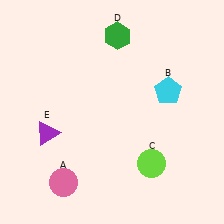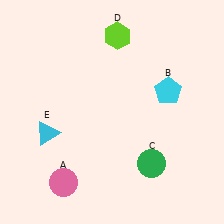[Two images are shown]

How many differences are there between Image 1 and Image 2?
There are 3 differences between the two images.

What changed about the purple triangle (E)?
In Image 1, E is purple. In Image 2, it changed to cyan.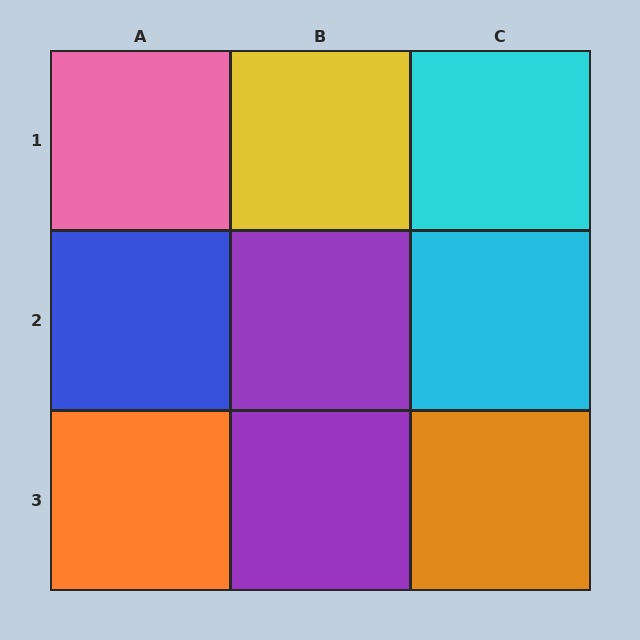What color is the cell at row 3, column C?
Orange.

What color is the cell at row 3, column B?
Purple.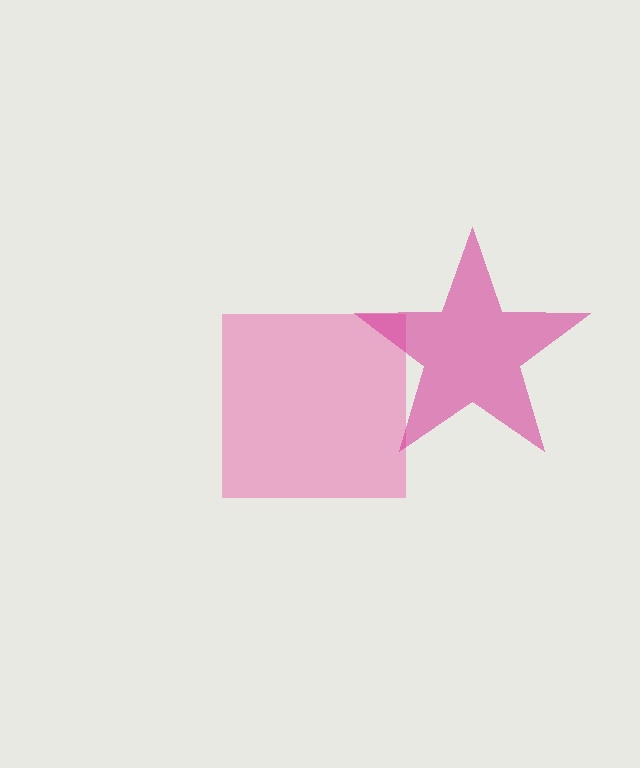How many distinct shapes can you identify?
There are 2 distinct shapes: a pink square, a magenta star.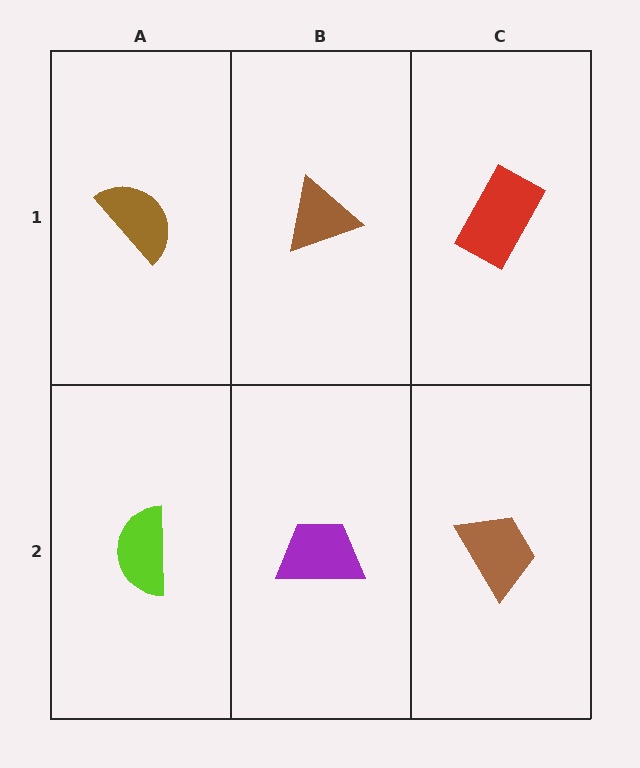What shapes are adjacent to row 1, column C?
A brown trapezoid (row 2, column C), a brown triangle (row 1, column B).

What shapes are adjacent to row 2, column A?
A brown semicircle (row 1, column A), a purple trapezoid (row 2, column B).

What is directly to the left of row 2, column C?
A purple trapezoid.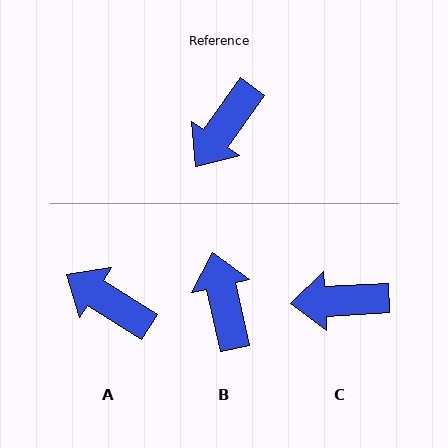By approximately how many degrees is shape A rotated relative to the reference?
Approximately 87 degrees clockwise.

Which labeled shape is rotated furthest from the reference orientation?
B, about 131 degrees away.